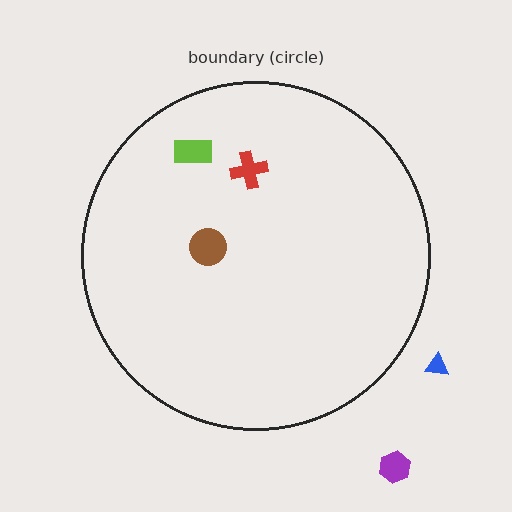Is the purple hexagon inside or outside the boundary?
Outside.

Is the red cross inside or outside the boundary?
Inside.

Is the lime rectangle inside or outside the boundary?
Inside.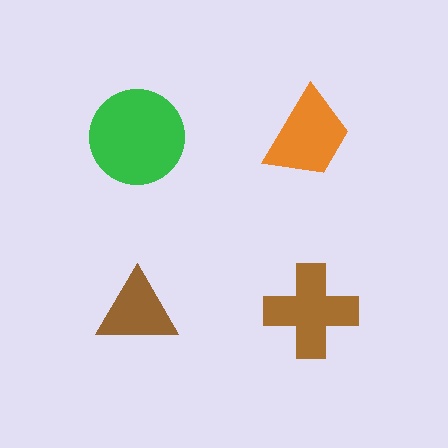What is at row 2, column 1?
A brown triangle.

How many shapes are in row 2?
2 shapes.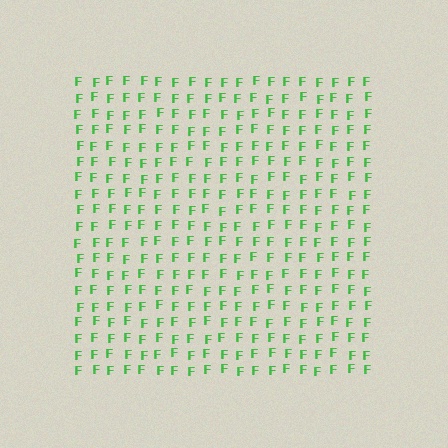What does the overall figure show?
The overall figure shows a square.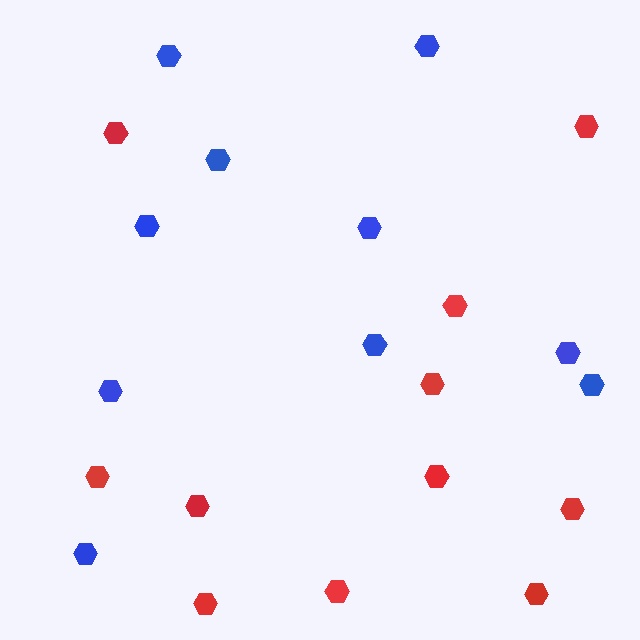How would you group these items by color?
There are 2 groups: one group of red hexagons (11) and one group of blue hexagons (10).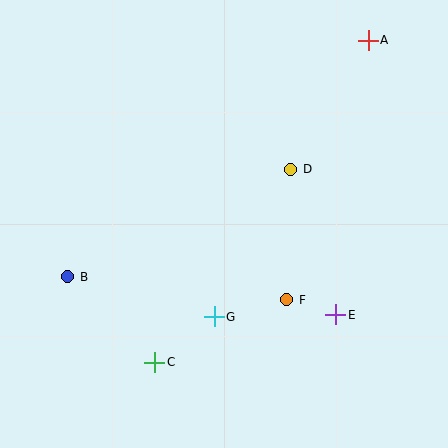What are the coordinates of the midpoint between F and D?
The midpoint between F and D is at (289, 235).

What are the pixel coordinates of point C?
Point C is at (154, 362).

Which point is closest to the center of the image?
Point D at (291, 169) is closest to the center.